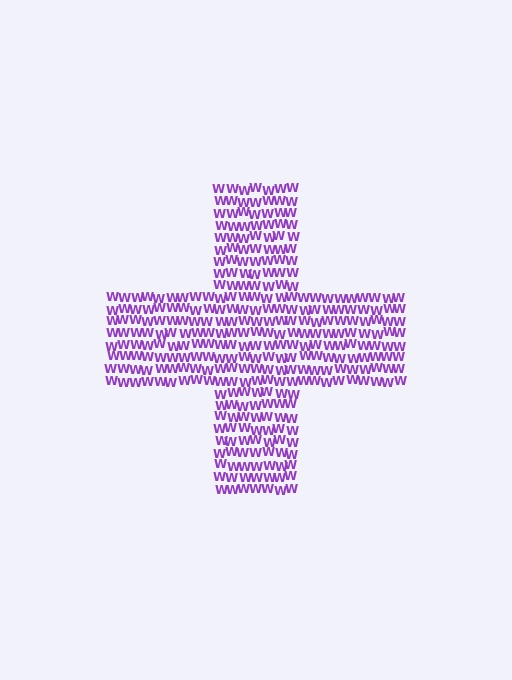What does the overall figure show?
The overall figure shows a cross.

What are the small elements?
The small elements are letter W's.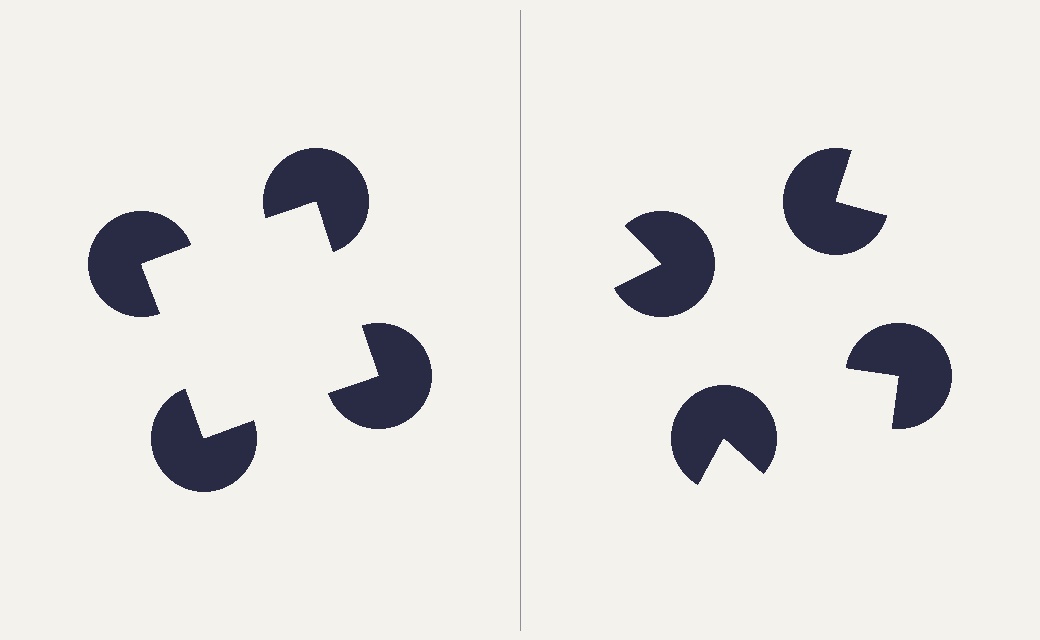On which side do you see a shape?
An illusory square appears on the left side. On the right side the wedge cuts are rotated, so no coherent shape forms.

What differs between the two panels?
The pac-man discs are positioned identically on both sides; only the wedge orientations differ. On the left they align to a square; on the right they are misaligned.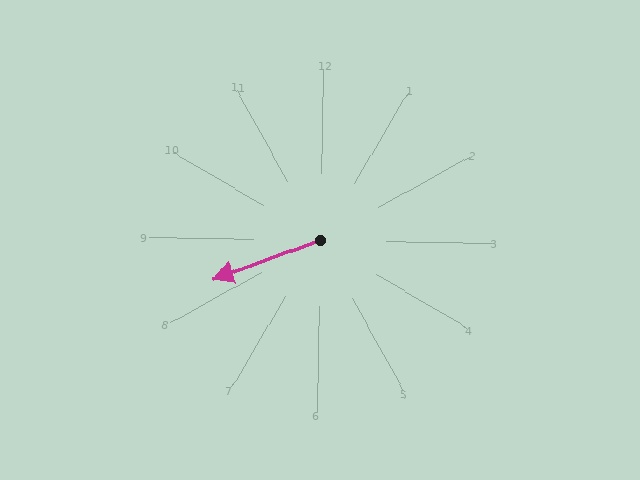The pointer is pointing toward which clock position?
Roughly 8 o'clock.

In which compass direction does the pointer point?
West.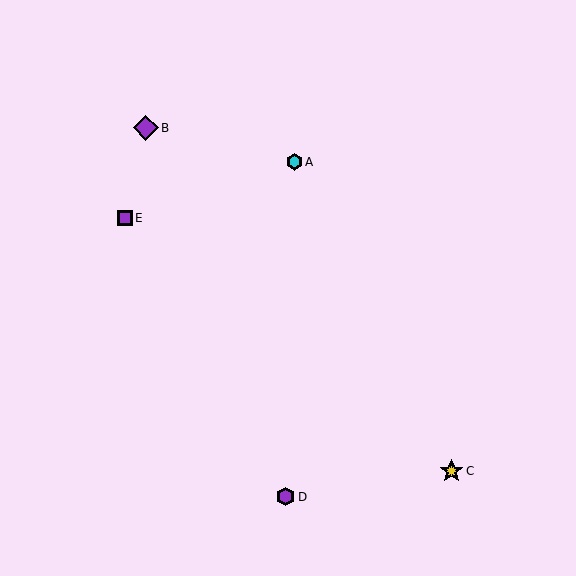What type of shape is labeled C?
Shape C is a yellow star.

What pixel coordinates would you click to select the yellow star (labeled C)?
Click at (451, 471) to select the yellow star C.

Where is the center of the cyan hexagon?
The center of the cyan hexagon is at (294, 162).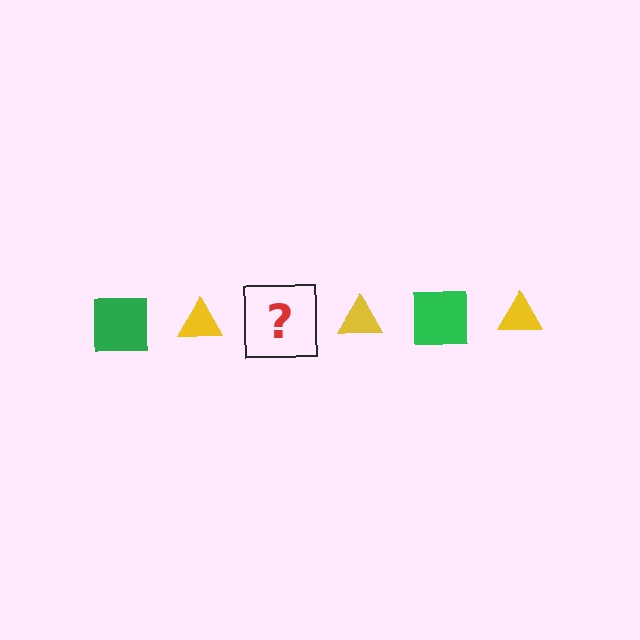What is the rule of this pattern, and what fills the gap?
The rule is that the pattern alternates between green square and yellow triangle. The gap should be filled with a green square.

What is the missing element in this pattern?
The missing element is a green square.